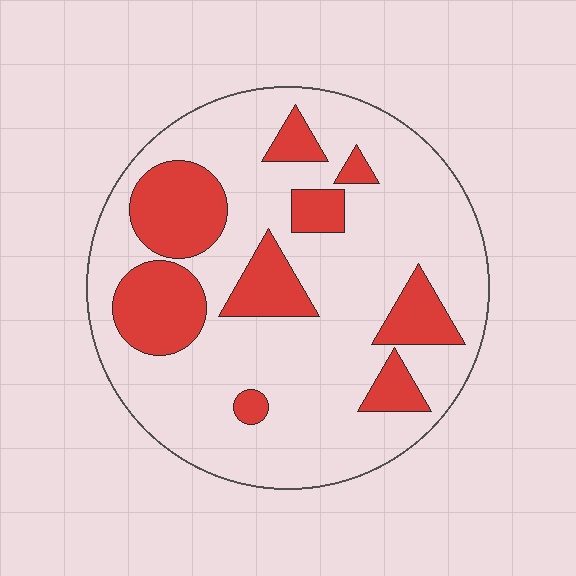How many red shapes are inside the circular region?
9.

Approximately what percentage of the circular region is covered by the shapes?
Approximately 25%.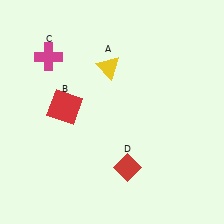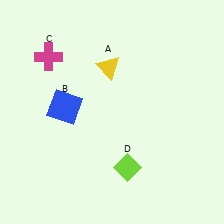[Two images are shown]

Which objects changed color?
B changed from red to blue. D changed from red to lime.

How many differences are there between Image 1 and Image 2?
There are 2 differences between the two images.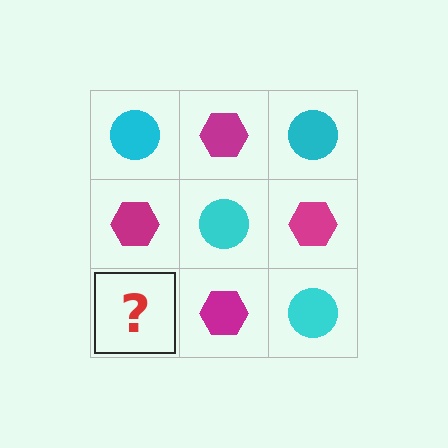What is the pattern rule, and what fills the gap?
The rule is that it alternates cyan circle and magenta hexagon in a checkerboard pattern. The gap should be filled with a cyan circle.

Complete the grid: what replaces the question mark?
The question mark should be replaced with a cyan circle.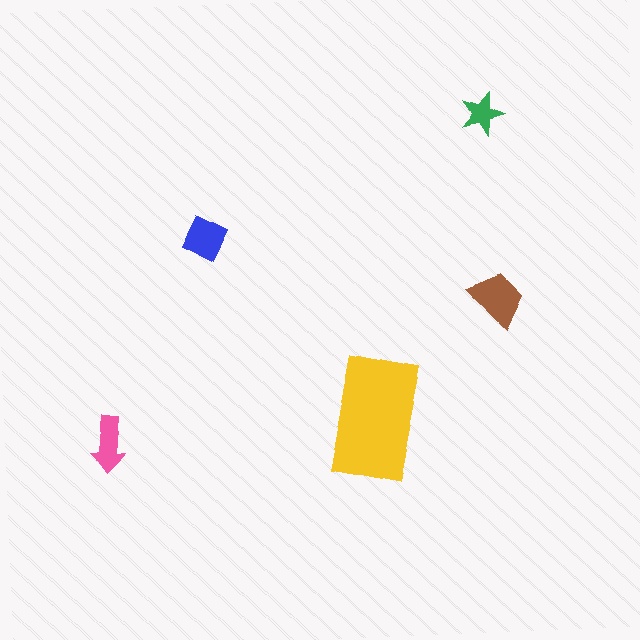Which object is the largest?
The yellow rectangle.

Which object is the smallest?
The green star.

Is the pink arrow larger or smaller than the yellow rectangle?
Smaller.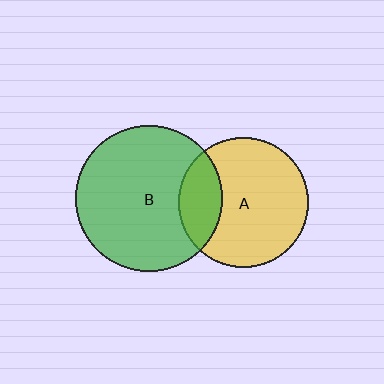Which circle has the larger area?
Circle B (green).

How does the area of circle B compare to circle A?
Approximately 1.3 times.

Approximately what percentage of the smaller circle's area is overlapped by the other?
Approximately 25%.